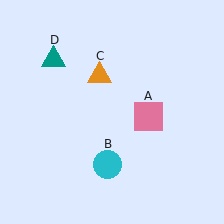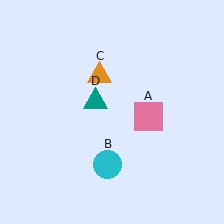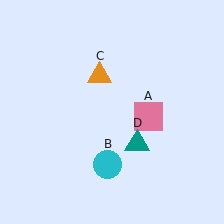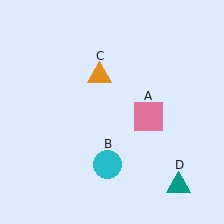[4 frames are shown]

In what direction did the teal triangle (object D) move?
The teal triangle (object D) moved down and to the right.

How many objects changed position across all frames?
1 object changed position: teal triangle (object D).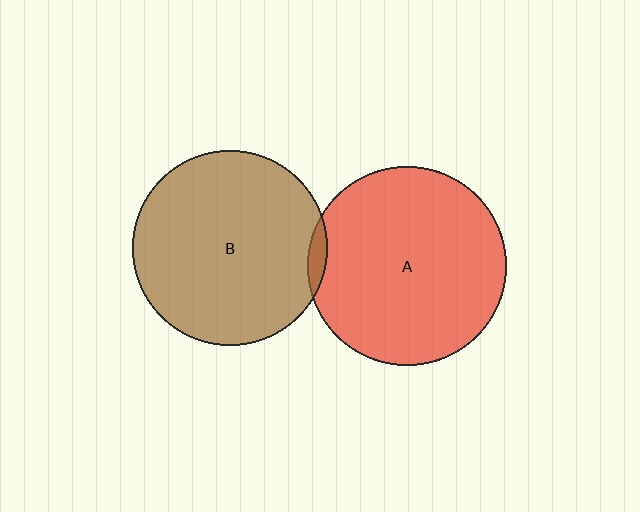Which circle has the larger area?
Circle A (red).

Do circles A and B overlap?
Yes.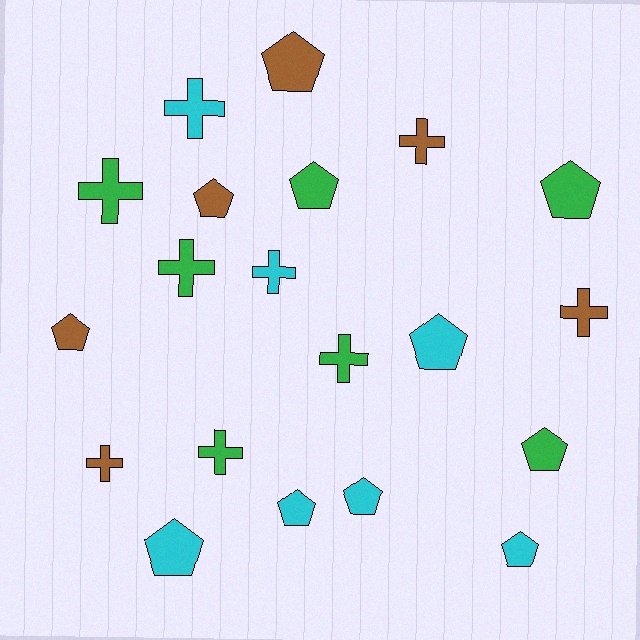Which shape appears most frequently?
Pentagon, with 11 objects.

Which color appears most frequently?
Green, with 7 objects.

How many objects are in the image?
There are 20 objects.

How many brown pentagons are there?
There are 3 brown pentagons.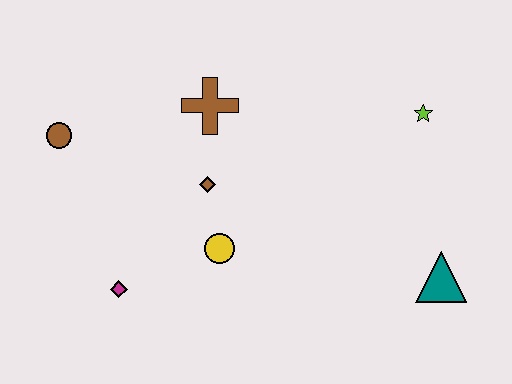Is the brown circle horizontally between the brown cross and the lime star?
No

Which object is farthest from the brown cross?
The teal triangle is farthest from the brown cross.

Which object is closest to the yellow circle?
The brown diamond is closest to the yellow circle.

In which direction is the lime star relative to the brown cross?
The lime star is to the right of the brown cross.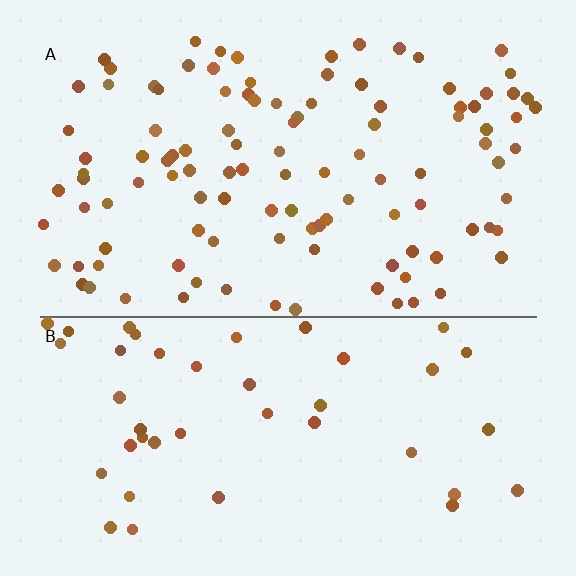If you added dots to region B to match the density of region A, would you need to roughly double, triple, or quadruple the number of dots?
Approximately triple.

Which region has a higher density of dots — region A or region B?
A (the top).